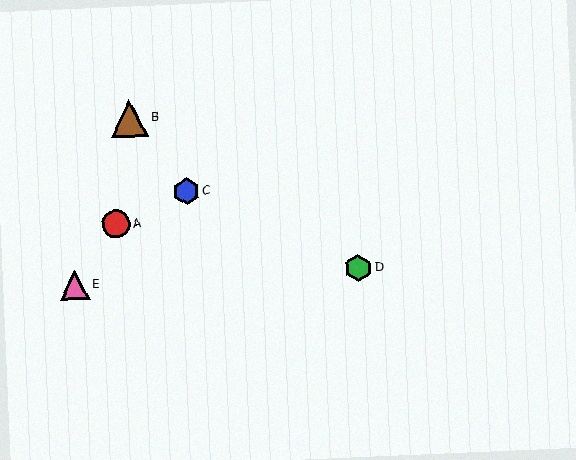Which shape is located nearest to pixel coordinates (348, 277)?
The green hexagon (labeled D) at (358, 268) is nearest to that location.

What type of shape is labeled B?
Shape B is a brown triangle.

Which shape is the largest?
The brown triangle (labeled B) is the largest.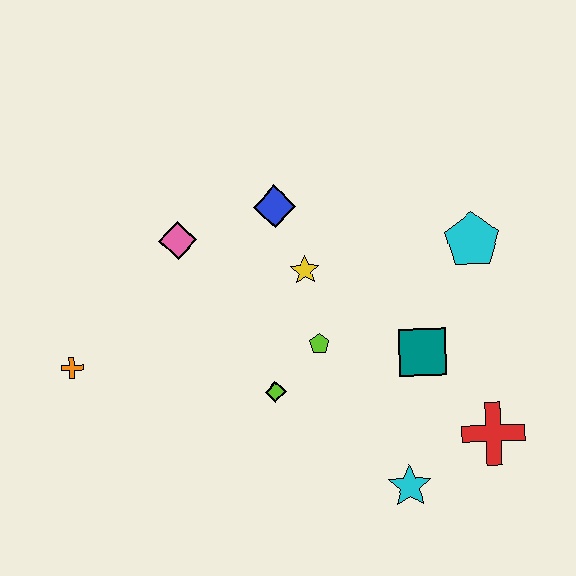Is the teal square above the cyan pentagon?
No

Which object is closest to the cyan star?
The red cross is closest to the cyan star.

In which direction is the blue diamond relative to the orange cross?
The blue diamond is to the right of the orange cross.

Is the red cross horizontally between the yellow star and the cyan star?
No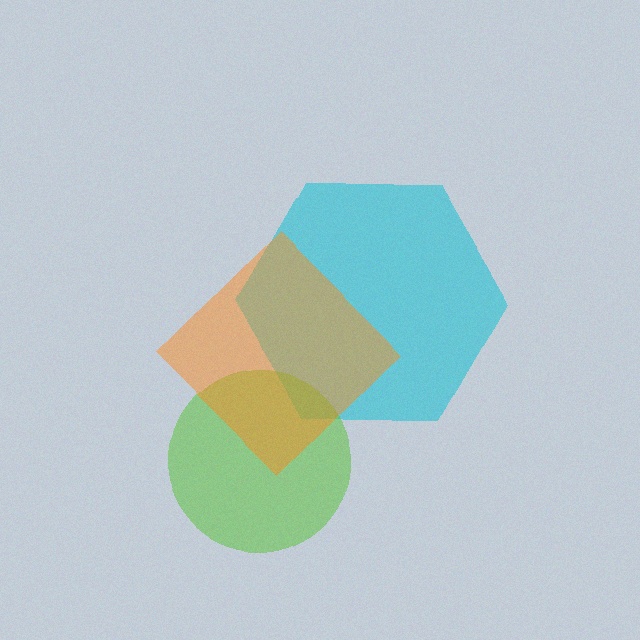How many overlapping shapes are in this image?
There are 3 overlapping shapes in the image.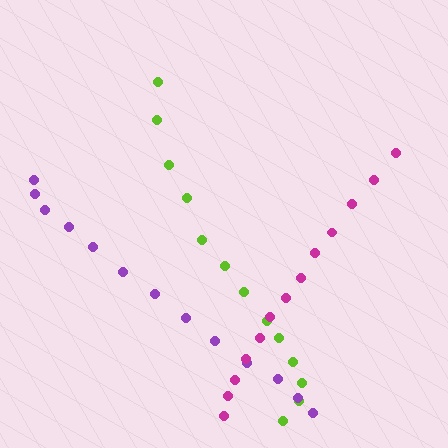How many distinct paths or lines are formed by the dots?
There are 3 distinct paths.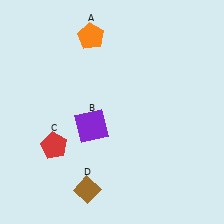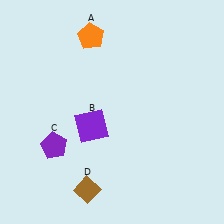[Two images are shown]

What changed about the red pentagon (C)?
In Image 1, C is red. In Image 2, it changed to purple.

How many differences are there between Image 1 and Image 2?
There is 1 difference between the two images.